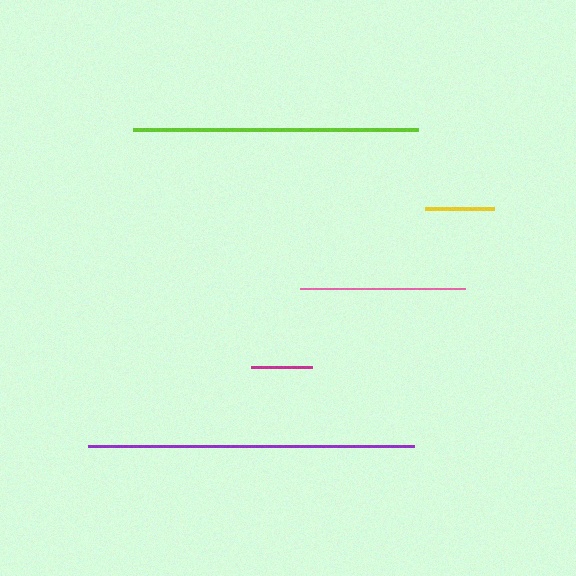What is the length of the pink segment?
The pink segment is approximately 165 pixels long.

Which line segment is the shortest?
The magenta line is the shortest at approximately 61 pixels.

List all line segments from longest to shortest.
From longest to shortest: purple, lime, pink, yellow, magenta.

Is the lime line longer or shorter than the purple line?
The purple line is longer than the lime line.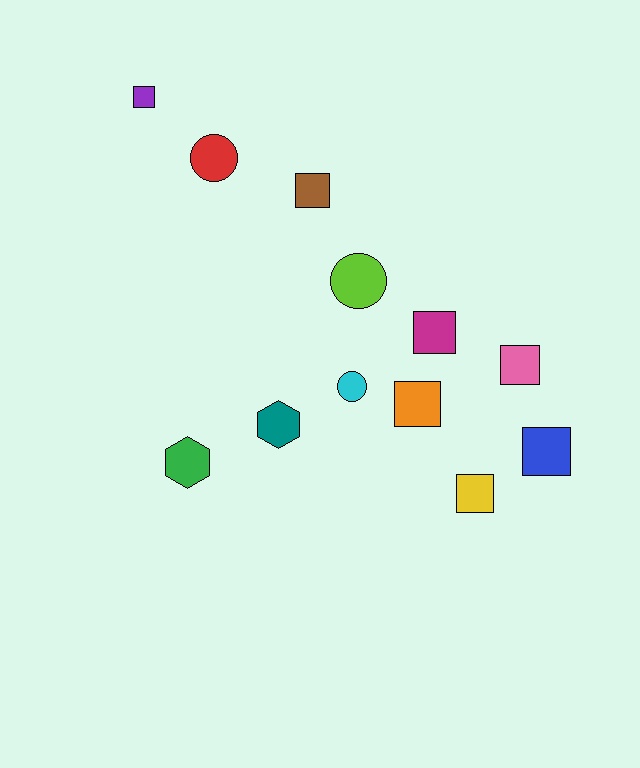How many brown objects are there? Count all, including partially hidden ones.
There is 1 brown object.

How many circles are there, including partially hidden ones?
There are 3 circles.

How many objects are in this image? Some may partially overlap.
There are 12 objects.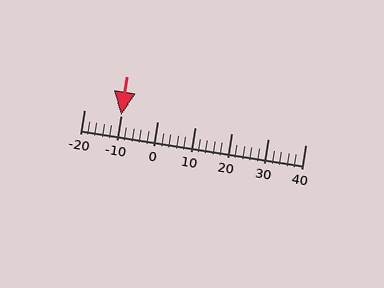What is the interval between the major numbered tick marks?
The major tick marks are spaced 10 units apart.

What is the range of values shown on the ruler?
The ruler shows values from -20 to 40.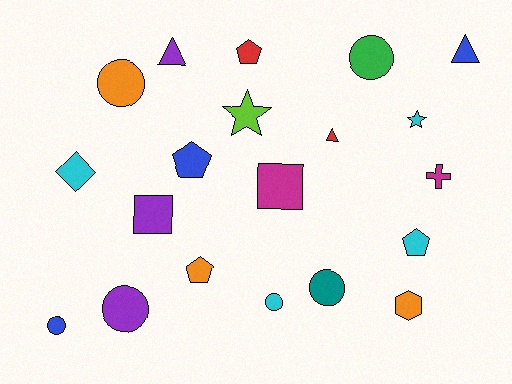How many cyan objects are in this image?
There are 4 cyan objects.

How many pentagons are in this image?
There are 4 pentagons.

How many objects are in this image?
There are 20 objects.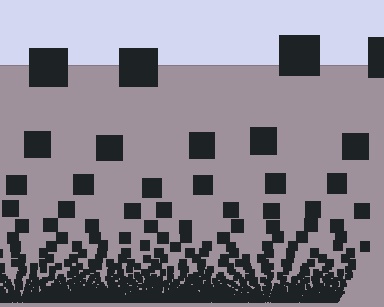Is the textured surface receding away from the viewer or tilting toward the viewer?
The surface appears to tilt toward the viewer. Texture elements get larger and sparser toward the top.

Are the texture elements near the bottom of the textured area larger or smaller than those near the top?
Smaller. The gradient is inverted — elements near the bottom are smaller and denser.